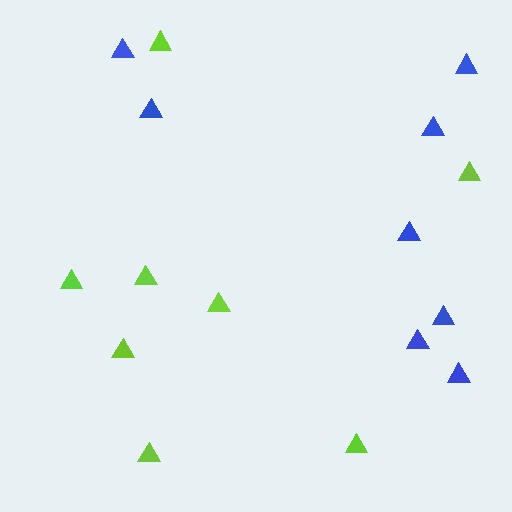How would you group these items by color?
There are 2 groups: one group of lime triangles (8) and one group of blue triangles (8).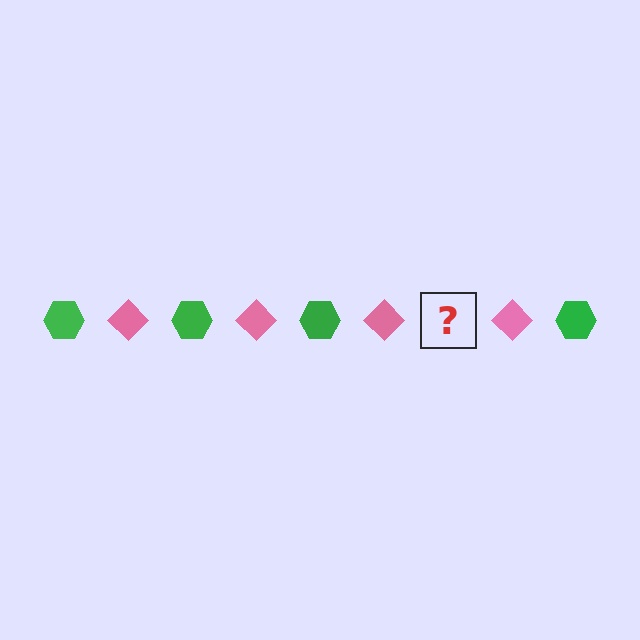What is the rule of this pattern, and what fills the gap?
The rule is that the pattern alternates between green hexagon and pink diamond. The gap should be filled with a green hexagon.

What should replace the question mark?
The question mark should be replaced with a green hexagon.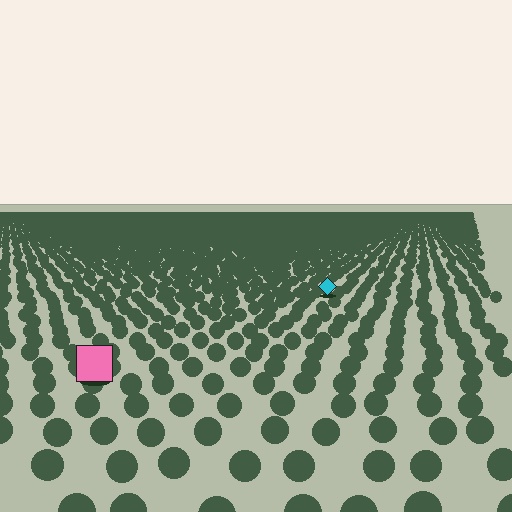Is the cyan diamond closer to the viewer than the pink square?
No. The pink square is closer — you can tell from the texture gradient: the ground texture is coarser near it.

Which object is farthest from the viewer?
The cyan diamond is farthest from the viewer. It appears smaller and the ground texture around it is denser.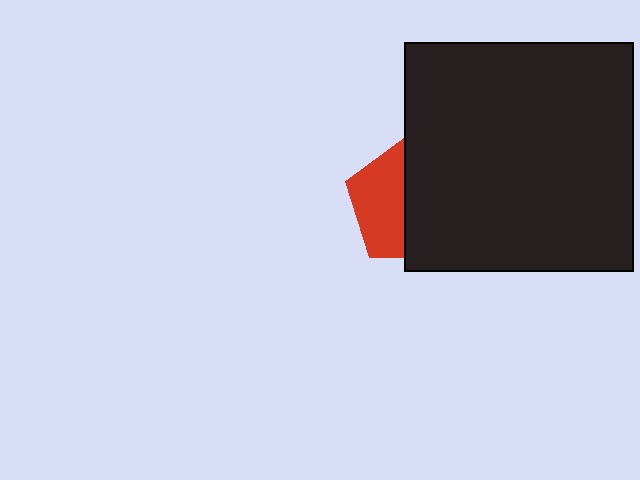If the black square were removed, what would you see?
You would see the complete red pentagon.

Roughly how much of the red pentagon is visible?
A small part of it is visible (roughly 43%).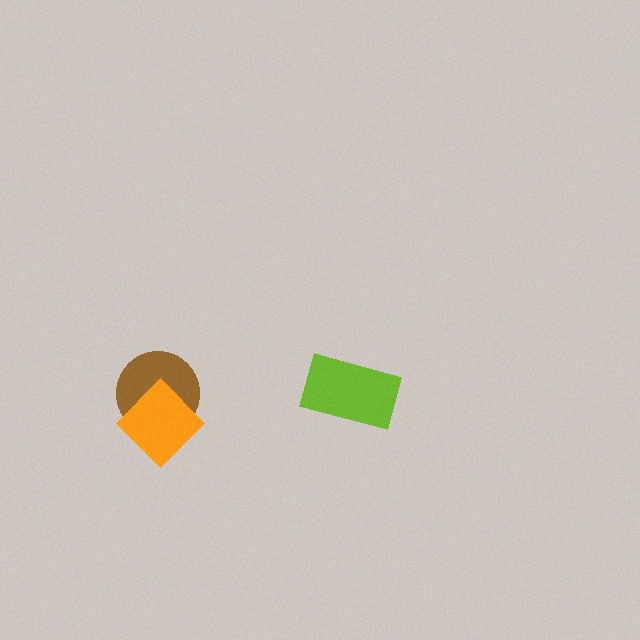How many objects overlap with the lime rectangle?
0 objects overlap with the lime rectangle.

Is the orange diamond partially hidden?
No, no other shape covers it.